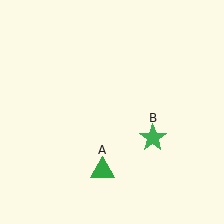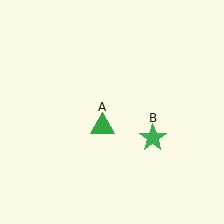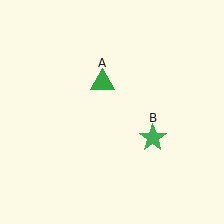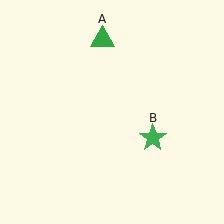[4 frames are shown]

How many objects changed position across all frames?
1 object changed position: green triangle (object A).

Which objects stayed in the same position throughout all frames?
Green star (object B) remained stationary.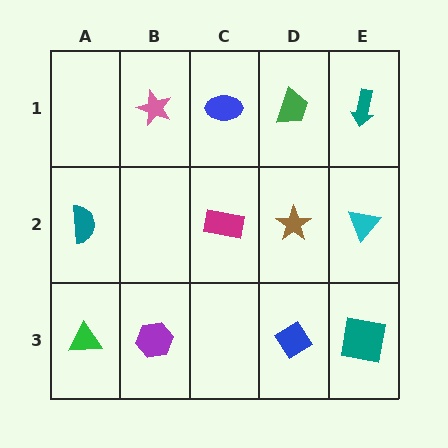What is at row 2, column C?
A magenta rectangle.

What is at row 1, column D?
A green trapezoid.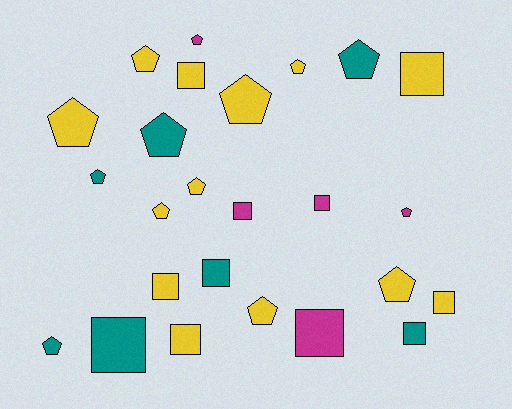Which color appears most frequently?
Yellow, with 13 objects.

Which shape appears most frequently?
Pentagon, with 14 objects.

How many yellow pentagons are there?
There are 8 yellow pentagons.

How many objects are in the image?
There are 25 objects.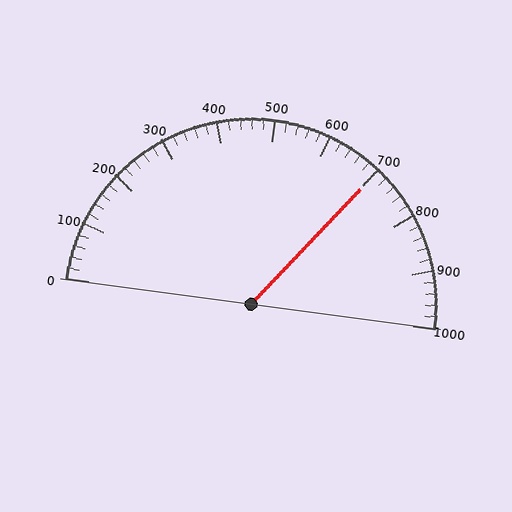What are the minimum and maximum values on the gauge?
The gauge ranges from 0 to 1000.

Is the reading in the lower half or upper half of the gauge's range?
The reading is in the upper half of the range (0 to 1000).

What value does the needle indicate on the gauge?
The needle indicates approximately 700.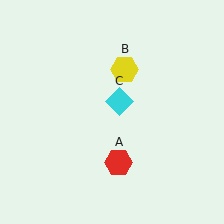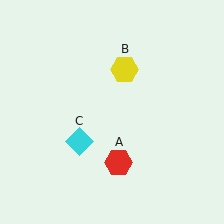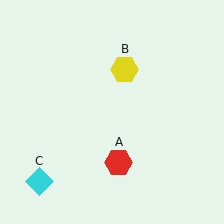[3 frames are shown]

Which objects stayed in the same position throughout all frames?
Red hexagon (object A) and yellow hexagon (object B) remained stationary.